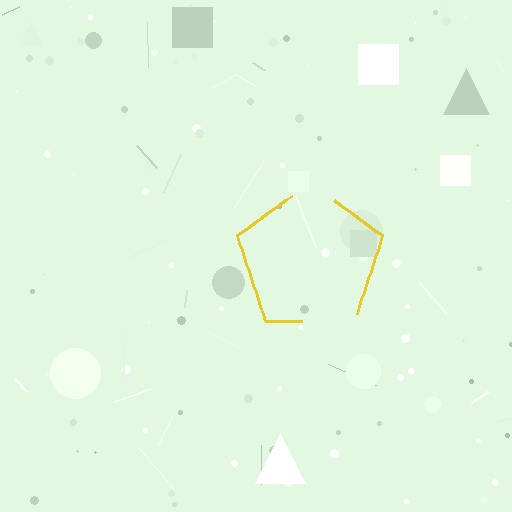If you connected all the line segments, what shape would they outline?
They would outline a pentagon.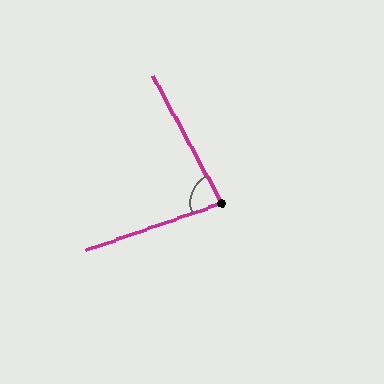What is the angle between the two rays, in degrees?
Approximately 81 degrees.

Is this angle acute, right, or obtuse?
It is acute.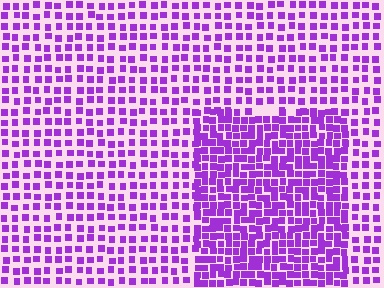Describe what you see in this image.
The image contains small purple elements arranged at two different densities. A rectangle-shaped region is visible where the elements are more densely packed than the surrounding area.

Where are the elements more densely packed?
The elements are more densely packed inside the rectangle boundary.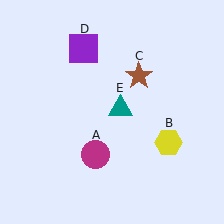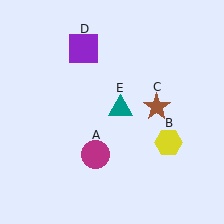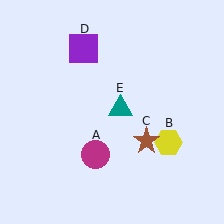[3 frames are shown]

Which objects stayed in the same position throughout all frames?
Magenta circle (object A) and yellow hexagon (object B) and purple square (object D) and teal triangle (object E) remained stationary.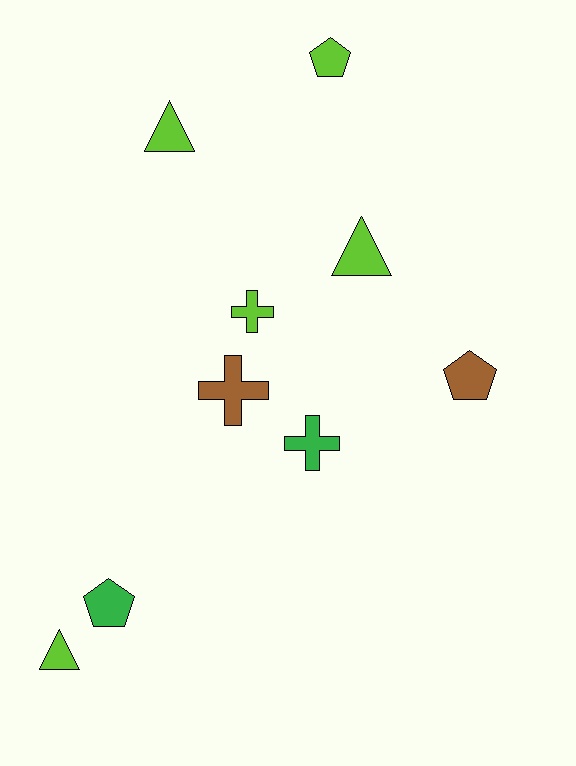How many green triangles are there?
There are no green triangles.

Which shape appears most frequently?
Pentagon, with 3 objects.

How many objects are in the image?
There are 9 objects.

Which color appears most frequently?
Lime, with 5 objects.